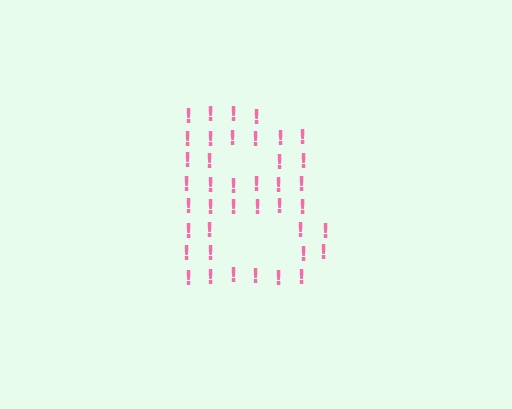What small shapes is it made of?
It is made of small exclamation marks.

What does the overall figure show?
The overall figure shows the letter B.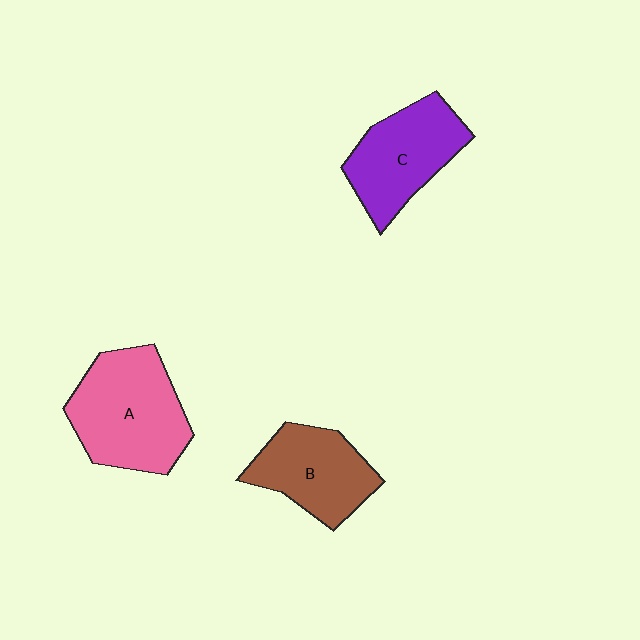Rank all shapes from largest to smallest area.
From largest to smallest: A (pink), C (purple), B (brown).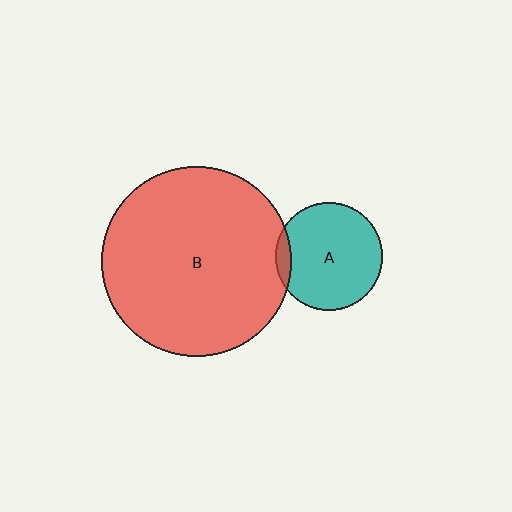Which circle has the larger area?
Circle B (red).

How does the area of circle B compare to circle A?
Approximately 3.1 times.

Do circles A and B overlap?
Yes.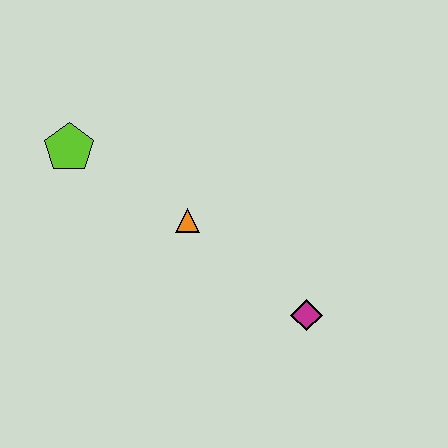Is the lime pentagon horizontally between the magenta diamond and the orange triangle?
No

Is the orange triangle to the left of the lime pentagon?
No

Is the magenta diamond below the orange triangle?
Yes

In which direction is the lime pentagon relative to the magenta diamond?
The lime pentagon is to the left of the magenta diamond.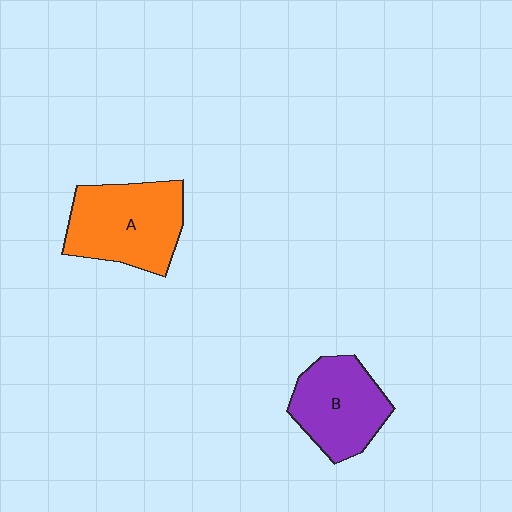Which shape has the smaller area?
Shape B (purple).